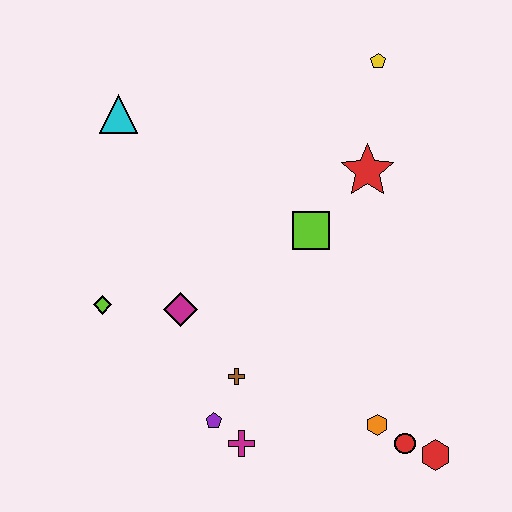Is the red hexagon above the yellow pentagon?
No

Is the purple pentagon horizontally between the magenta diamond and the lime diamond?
No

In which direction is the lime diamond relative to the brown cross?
The lime diamond is to the left of the brown cross.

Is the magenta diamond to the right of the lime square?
No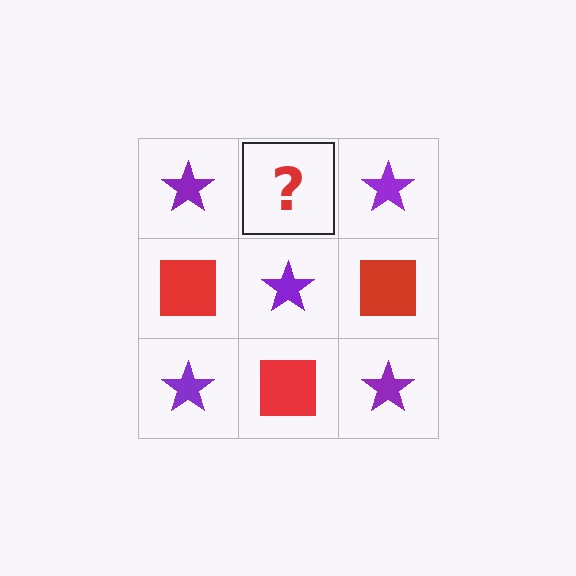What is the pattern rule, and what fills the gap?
The rule is that it alternates purple star and red square in a checkerboard pattern. The gap should be filled with a red square.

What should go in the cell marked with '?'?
The missing cell should contain a red square.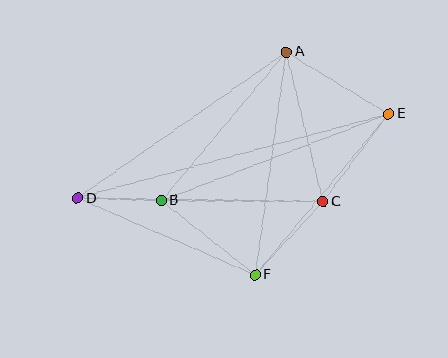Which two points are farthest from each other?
Points D and E are farthest from each other.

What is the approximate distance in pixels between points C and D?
The distance between C and D is approximately 245 pixels.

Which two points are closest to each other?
Points B and D are closest to each other.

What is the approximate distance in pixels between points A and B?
The distance between A and B is approximately 194 pixels.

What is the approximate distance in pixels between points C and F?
The distance between C and F is approximately 100 pixels.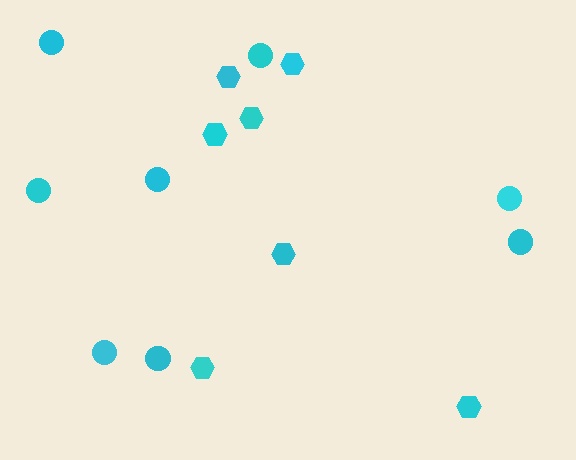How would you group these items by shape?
There are 2 groups: one group of hexagons (7) and one group of circles (8).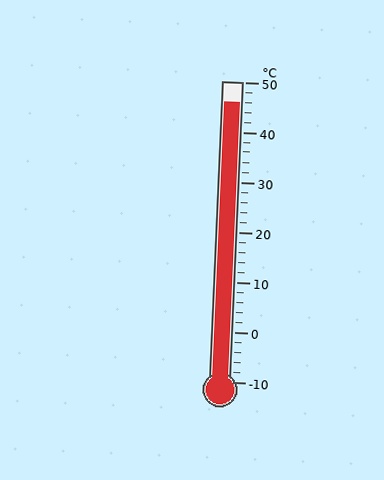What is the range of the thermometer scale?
The thermometer scale ranges from -10°C to 50°C.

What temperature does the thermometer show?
The thermometer shows approximately 46°C.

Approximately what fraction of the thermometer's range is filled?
The thermometer is filled to approximately 95% of its range.